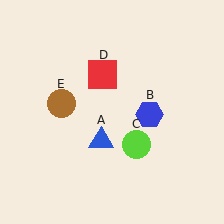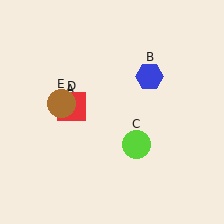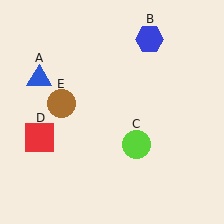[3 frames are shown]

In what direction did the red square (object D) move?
The red square (object D) moved down and to the left.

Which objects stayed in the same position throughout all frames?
Lime circle (object C) and brown circle (object E) remained stationary.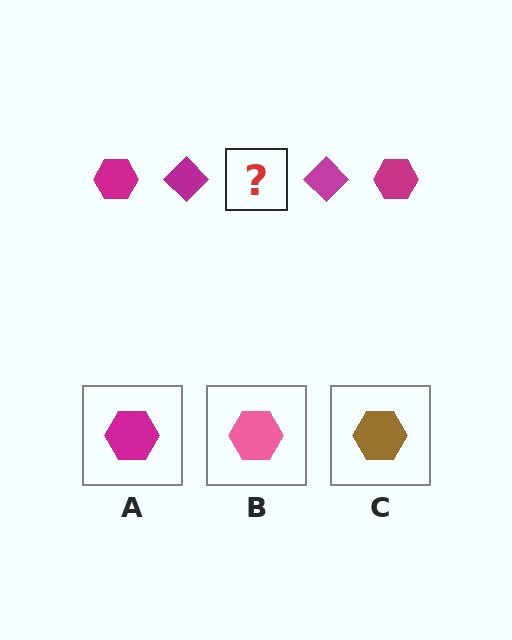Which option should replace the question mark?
Option A.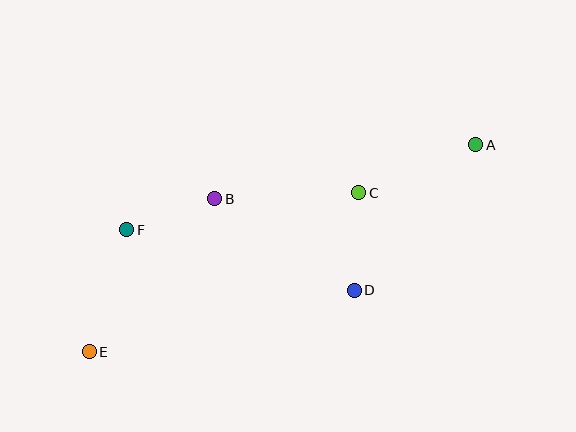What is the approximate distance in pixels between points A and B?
The distance between A and B is approximately 266 pixels.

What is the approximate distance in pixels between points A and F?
The distance between A and F is approximately 359 pixels.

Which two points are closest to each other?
Points B and F are closest to each other.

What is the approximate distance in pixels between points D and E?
The distance between D and E is approximately 272 pixels.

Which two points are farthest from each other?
Points A and E are farthest from each other.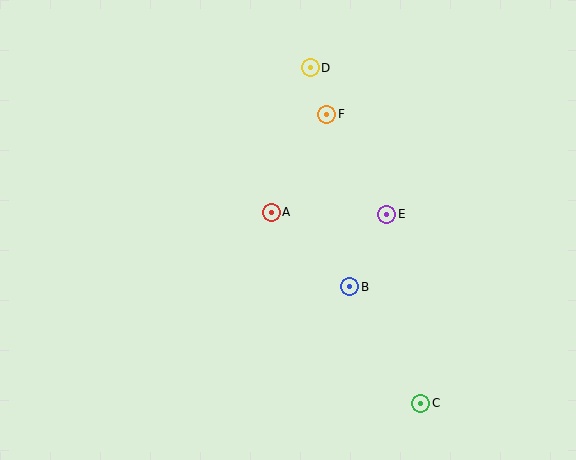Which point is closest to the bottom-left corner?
Point A is closest to the bottom-left corner.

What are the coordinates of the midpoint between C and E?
The midpoint between C and E is at (404, 309).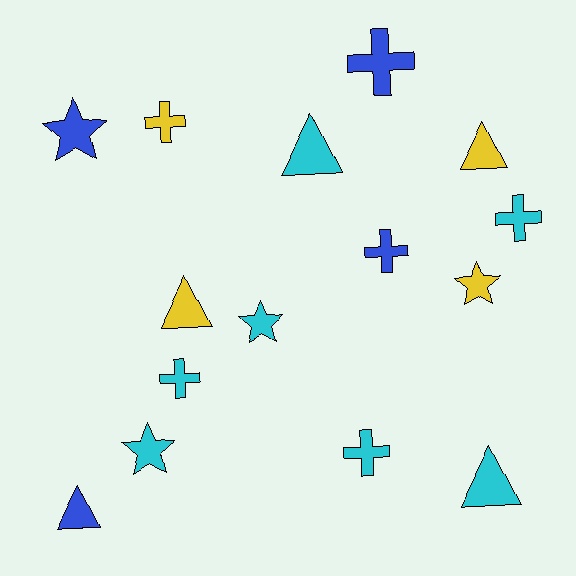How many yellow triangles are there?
There are 2 yellow triangles.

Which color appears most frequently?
Cyan, with 7 objects.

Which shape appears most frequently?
Cross, with 6 objects.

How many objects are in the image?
There are 15 objects.